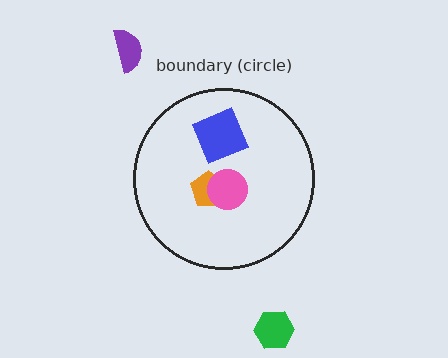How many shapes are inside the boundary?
3 inside, 2 outside.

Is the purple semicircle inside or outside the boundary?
Outside.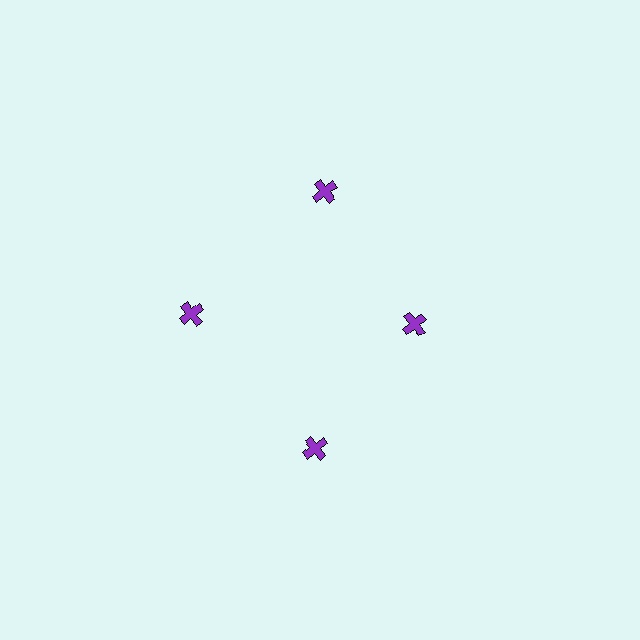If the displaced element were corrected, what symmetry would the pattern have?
It would have 4-fold rotational symmetry — the pattern would map onto itself every 90 degrees.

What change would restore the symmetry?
The symmetry would be restored by moving it outward, back onto the ring so that all 4 crosses sit at equal angles and equal distance from the center.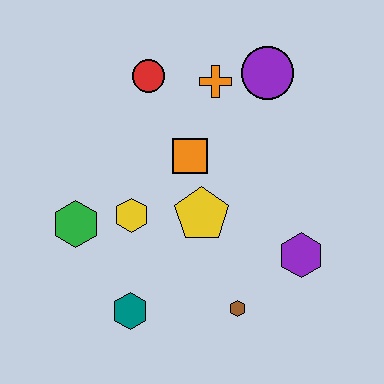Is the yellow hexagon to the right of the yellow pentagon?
No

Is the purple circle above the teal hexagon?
Yes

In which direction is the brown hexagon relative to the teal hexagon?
The brown hexagon is to the right of the teal hexagon.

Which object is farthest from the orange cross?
The teal hexagon is farthest from the orange cross.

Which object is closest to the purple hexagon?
The brown hexagon is closest to the purple hexagon.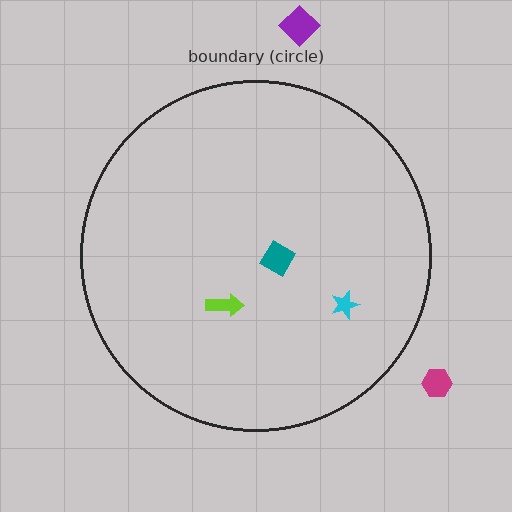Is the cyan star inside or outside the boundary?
Inside.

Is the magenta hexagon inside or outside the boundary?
Outside.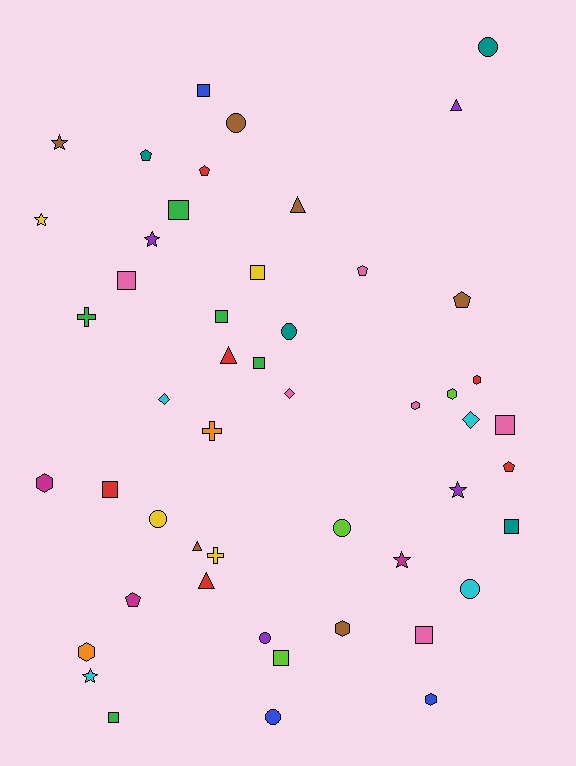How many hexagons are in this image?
There are 7 hexagons.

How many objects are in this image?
There are 50 objects.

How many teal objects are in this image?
There are 4 teal objects.